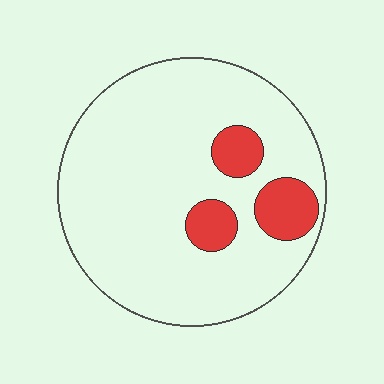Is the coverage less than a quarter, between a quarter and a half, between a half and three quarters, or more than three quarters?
Less than a quarter.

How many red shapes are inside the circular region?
3.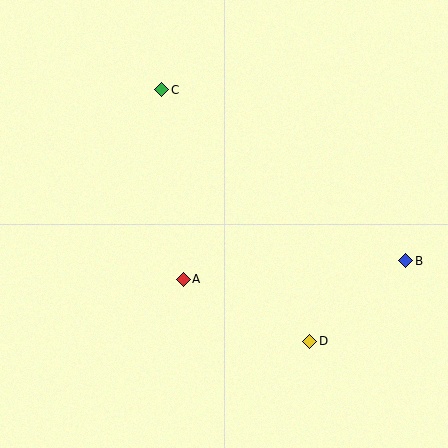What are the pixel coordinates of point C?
Point C is at (162, 90).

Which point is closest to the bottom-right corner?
Point D is closest to the bottom-right corner.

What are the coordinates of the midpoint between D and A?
The midpoint between D and A is at (246, 310).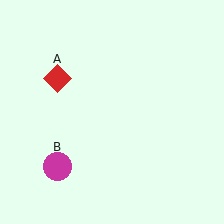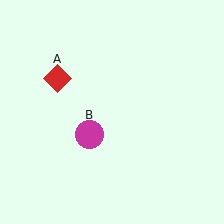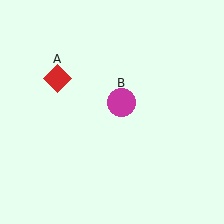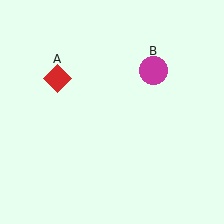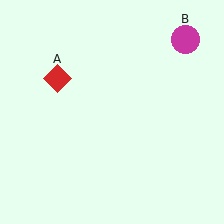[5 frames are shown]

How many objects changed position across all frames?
1 object changed position: magenta circle (object B).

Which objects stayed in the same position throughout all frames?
Red diamond (object A) remained stationary.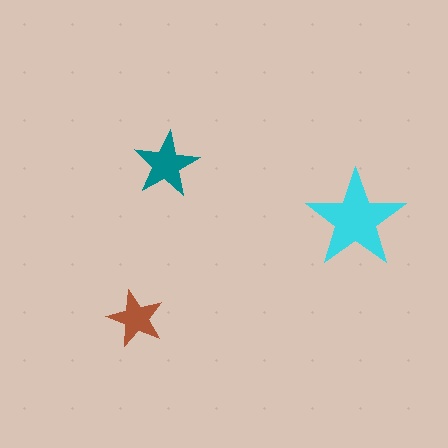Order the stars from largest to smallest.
the cyan one, the teal one, the brown one.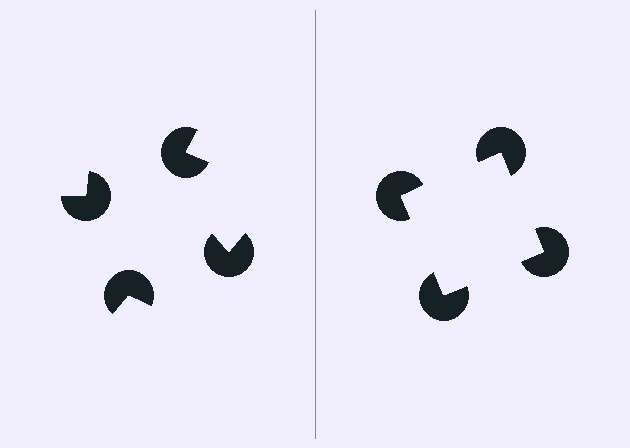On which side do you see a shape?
An illusory square appears on the right side. On the left side the wedge cuts are rotated, so no coherent shape forms.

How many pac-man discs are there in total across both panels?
8 — 4 on each side.